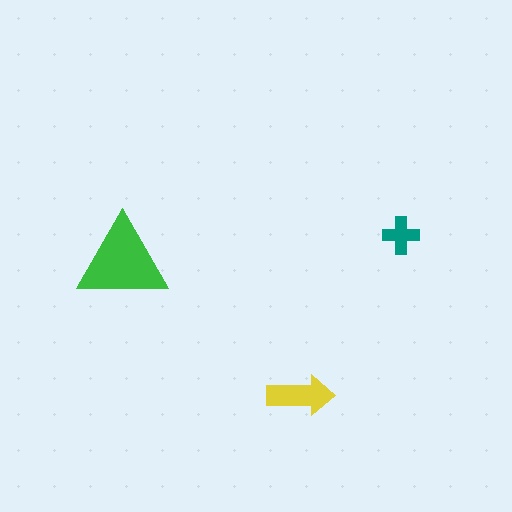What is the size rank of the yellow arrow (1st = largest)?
2nd.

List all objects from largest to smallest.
The green triangle, the yellow arrow, the teal cross.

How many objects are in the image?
There are 3 objects in the image.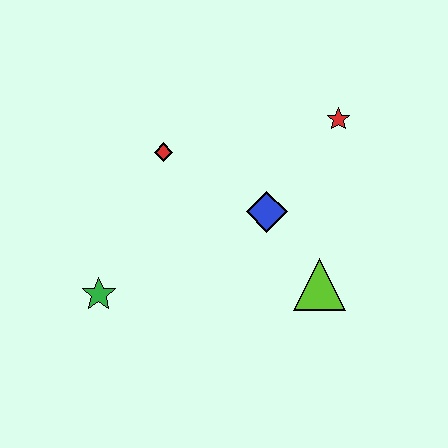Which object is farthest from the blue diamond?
The green star is farthest from the blue diamond.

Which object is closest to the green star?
The red diamond is closest to the green star.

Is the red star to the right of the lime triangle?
Yes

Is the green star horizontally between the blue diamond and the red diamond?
No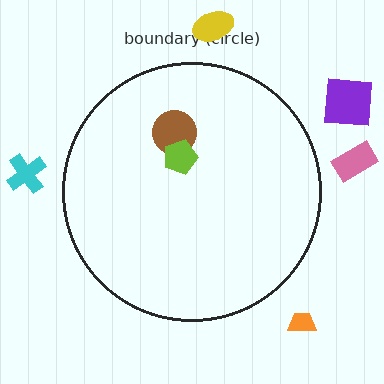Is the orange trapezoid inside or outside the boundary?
Outside.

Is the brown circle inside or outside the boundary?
Inside.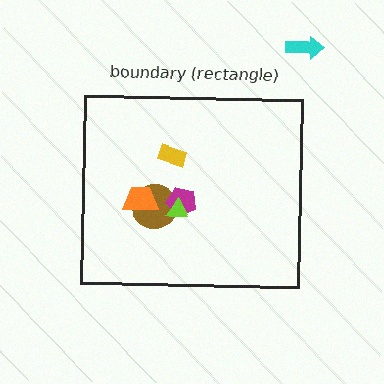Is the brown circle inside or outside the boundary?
Inside.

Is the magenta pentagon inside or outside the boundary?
Inside.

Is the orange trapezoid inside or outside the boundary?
Inside.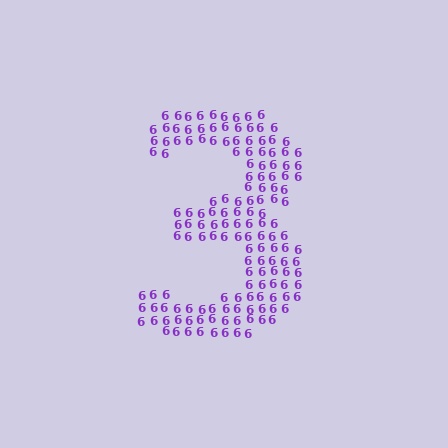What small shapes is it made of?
It is made of small digit 6's.